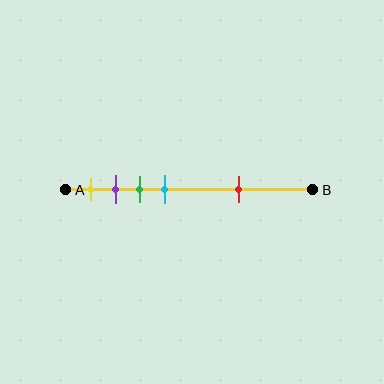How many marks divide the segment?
There are 5 marks dividing the segment.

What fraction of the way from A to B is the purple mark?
The purple mark is approximately 20% (0.2) of the way from A to B.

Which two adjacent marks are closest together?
The purple and green marks are the closest adjacent pair.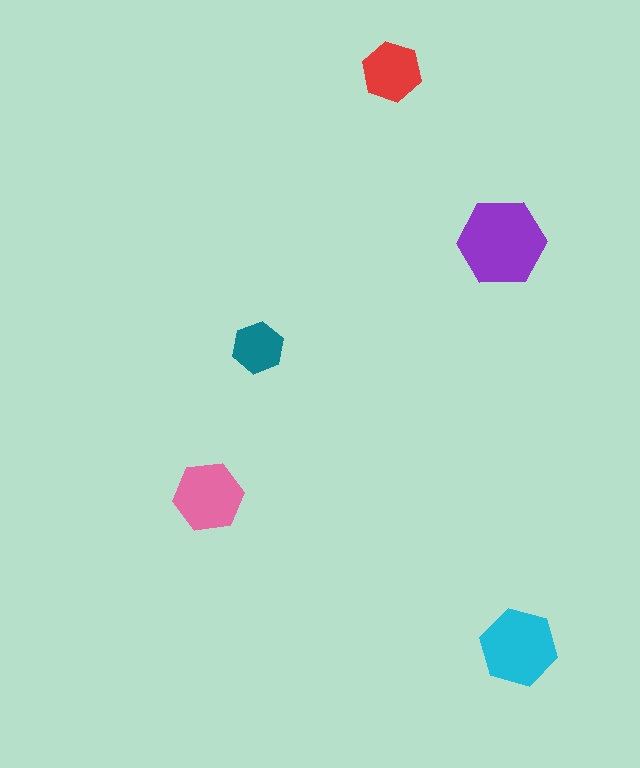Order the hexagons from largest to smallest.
the purple one, the cyan one, the pink one, the red one, the teal one.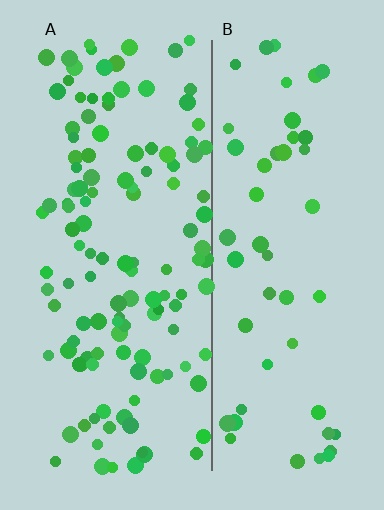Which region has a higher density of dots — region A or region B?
A (the left).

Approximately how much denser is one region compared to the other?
Approximately 2.4× — region A over region B.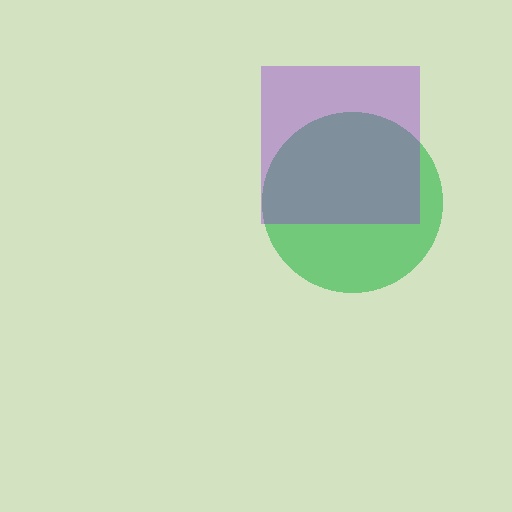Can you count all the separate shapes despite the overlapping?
Yes, there are 2 separate shapes.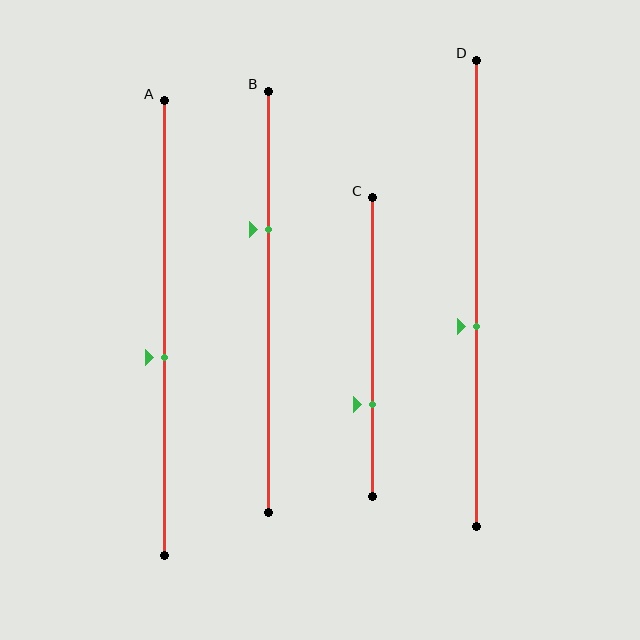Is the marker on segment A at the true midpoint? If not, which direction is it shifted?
No, the marker on segment A is shifted downward by about 6% of the segment length.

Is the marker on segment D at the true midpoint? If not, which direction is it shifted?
No, the marker on segment D is shifted downward by about 7% of the segment length.